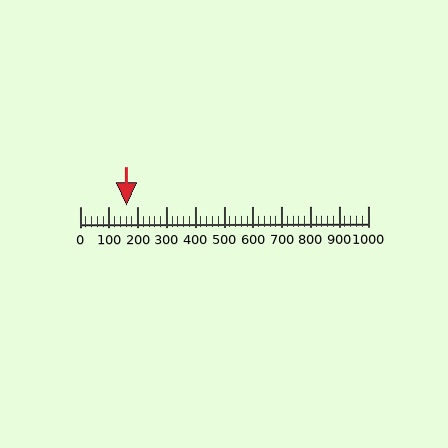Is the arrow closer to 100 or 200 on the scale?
The arrow is closer to 200.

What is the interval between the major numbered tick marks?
The major tick marks are spaced 100 units apart.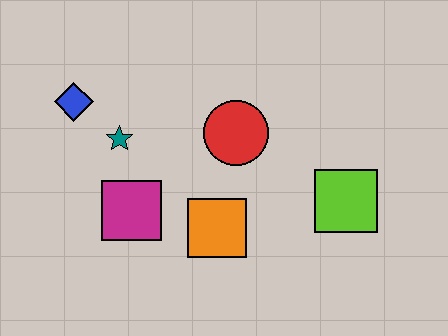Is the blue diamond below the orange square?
No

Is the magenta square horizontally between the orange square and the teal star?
Yes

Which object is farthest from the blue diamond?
The lime square is farthest from the blue diamond.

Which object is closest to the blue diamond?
The teal star is closest to the blue diamond.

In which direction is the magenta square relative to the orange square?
The magenta square is to the left of the orange square.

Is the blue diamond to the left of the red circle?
Yes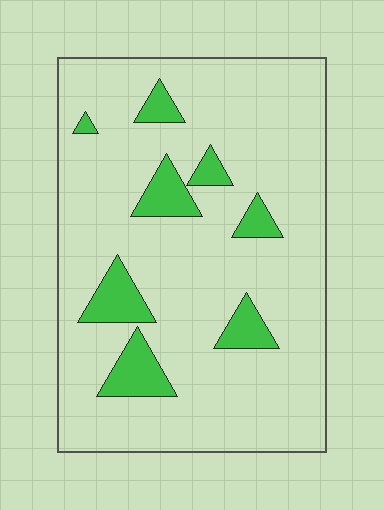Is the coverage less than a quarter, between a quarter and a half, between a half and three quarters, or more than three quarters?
Less than a quarter.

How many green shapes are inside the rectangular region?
8.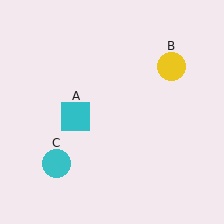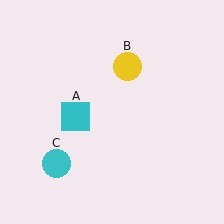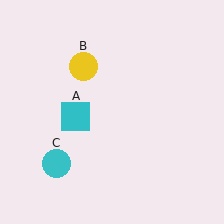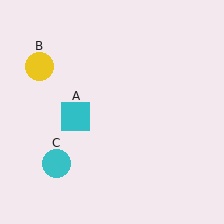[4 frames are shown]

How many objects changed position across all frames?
1 object changed position: yellow circle (object B).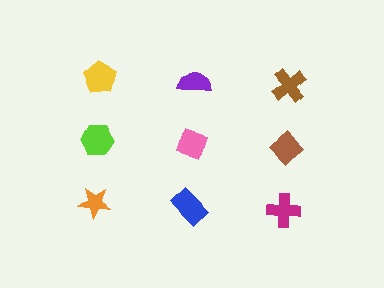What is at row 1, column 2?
A purple semicircle.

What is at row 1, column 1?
A yellow pentagon.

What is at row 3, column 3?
A magenta cross.